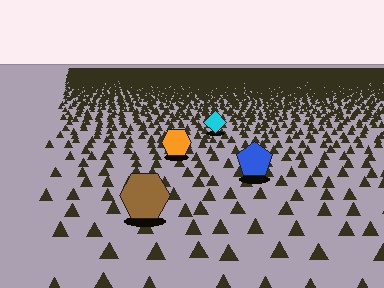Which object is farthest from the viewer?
The cyan diamond is farthest from the viewer. It appears smaller and the ground texture around it is denser.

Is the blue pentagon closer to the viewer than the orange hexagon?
Yes. The blue pentagon is closer — you can tell from the texture gradient: the ground texture is coarser near it.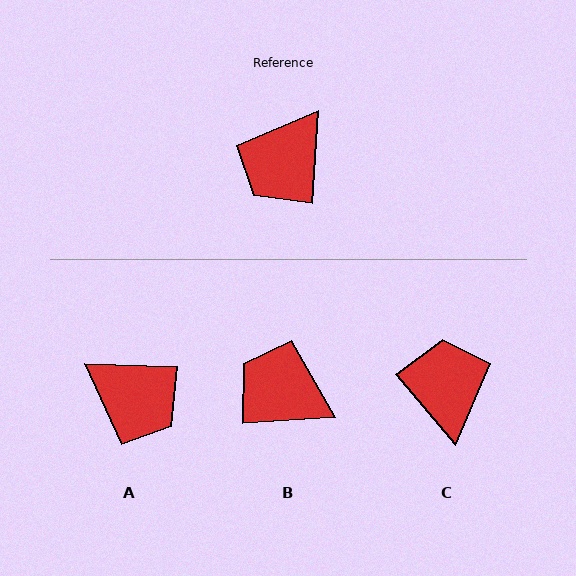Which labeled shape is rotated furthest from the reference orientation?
C, about 136 degrees away.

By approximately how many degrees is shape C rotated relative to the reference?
Approximately 136 degrees clockwise.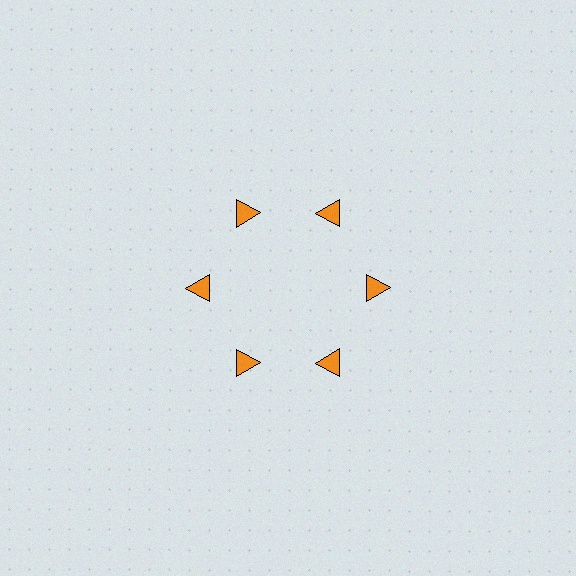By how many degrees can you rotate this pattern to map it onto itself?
The pattern maps onto itself every 60 degrees of rotation.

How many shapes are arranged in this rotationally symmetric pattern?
There are 6 shapes, arranged in 6 groups of 1.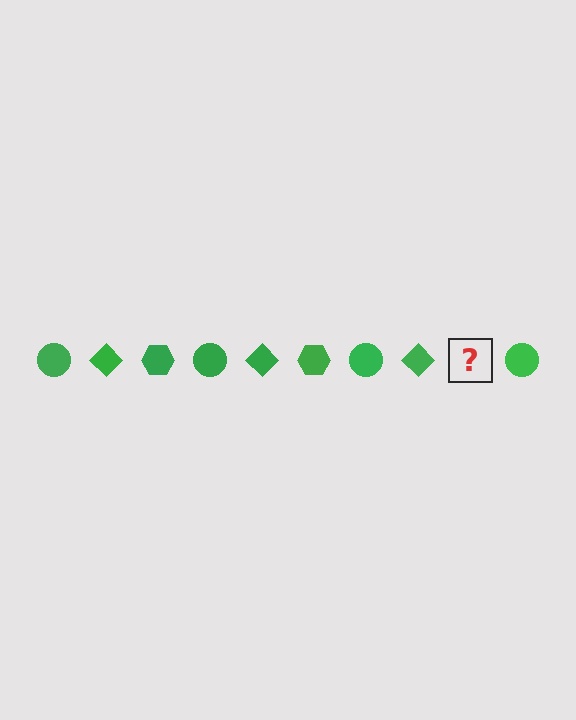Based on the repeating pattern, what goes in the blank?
The blank should be a green hexagon.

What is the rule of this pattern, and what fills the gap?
The rule is that the pattern cycles through circle, diamond, hexagon shapes in green. The gap should be filled with a green hexagon.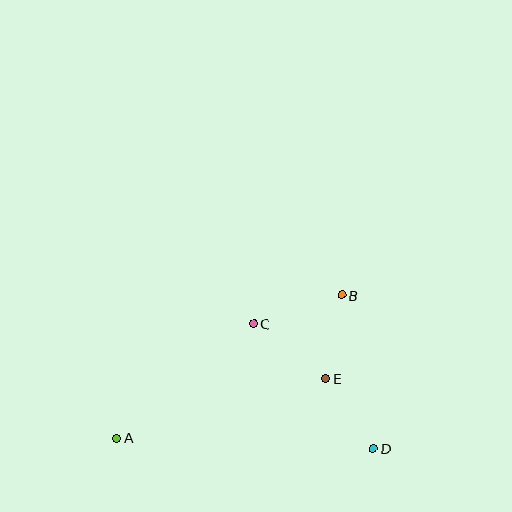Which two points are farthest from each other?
Points A and B are farthest from each other.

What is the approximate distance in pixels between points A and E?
The distance between A and E is approximately 218 pixels.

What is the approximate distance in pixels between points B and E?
The distance between B and E is approximately 85 pixels.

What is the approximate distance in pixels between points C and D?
The distance between C and D is approximately 173 pixels.